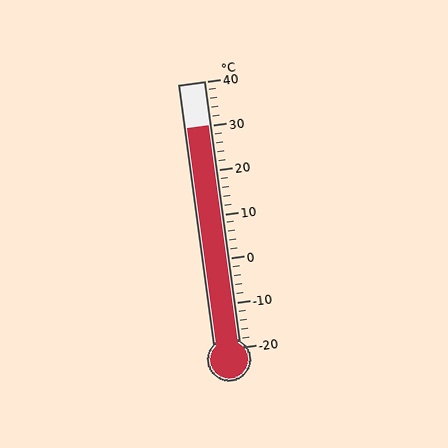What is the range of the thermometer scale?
The thermometer scale ranges from -20°C to 40°C.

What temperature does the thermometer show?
The thermometer shows approximately 30°C.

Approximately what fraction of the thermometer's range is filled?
The thermometer is filled to approximately 85% of its range.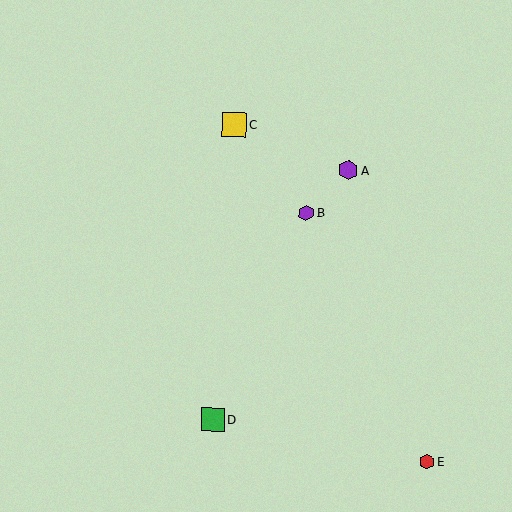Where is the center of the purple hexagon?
The center of the purple hexagon is at (348, 170).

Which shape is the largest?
The yellow square (labeled C) is the largest.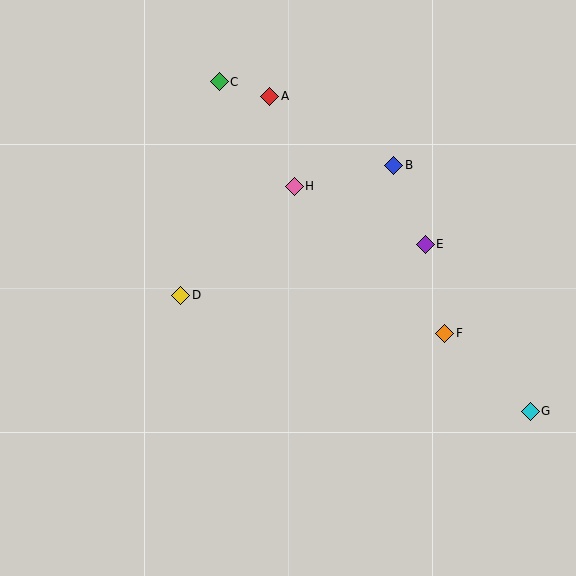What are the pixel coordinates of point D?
Point D is at (181, 295).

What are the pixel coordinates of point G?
Point G is at (530, 412).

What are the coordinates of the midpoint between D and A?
The midpoint between D and A is at (225, 196).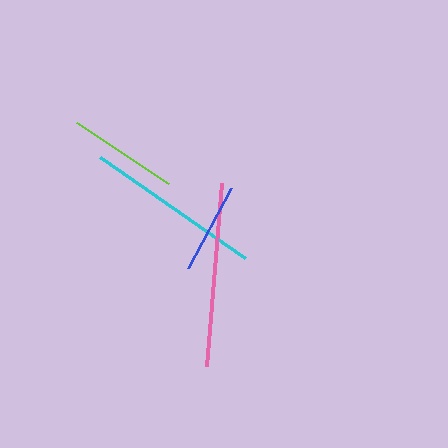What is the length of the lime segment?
The lime segment is approximately 110 pixels long.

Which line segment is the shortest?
The blue line is the shortest at approximately 91 pixels.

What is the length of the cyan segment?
The cyan segment is approximately 177 pixels long.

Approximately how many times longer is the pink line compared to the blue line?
The pink line is approximately 2.0 times the length of the blue line.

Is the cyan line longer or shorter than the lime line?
The cyan line is longer than the lime line.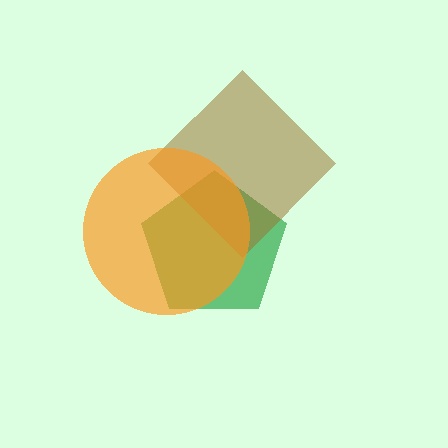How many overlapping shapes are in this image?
There are 3 overlapping shapes in the image.